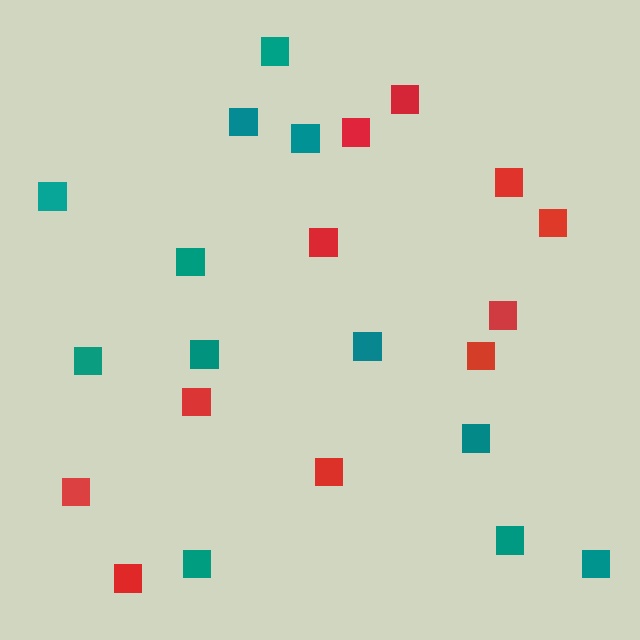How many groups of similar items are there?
There are 2 groups: one group of red squares (11) and one group of teal squares (12).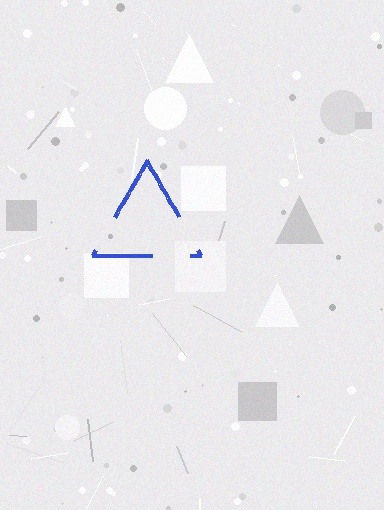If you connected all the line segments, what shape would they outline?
They would outline a triangle.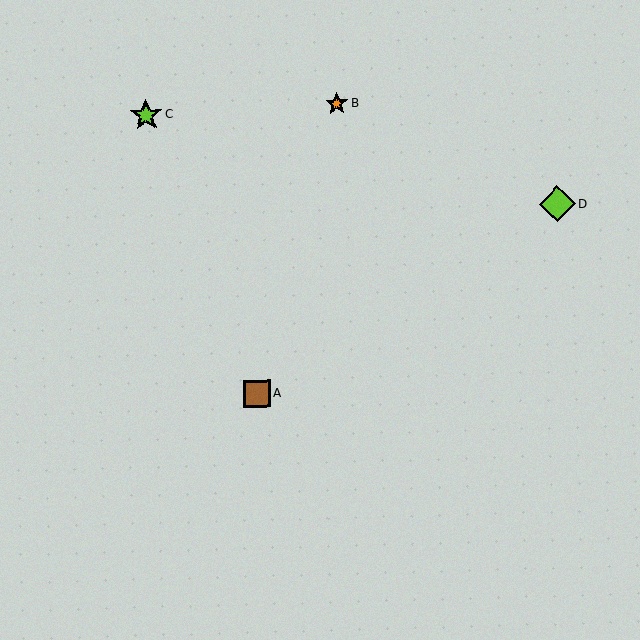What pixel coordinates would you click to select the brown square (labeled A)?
Click at (257, 394) to select the brown square A.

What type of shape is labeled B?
Shape B is an orange star.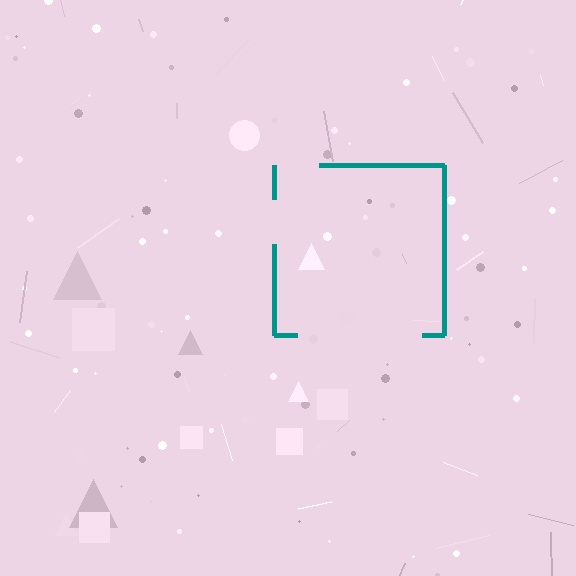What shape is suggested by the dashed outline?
The dashed outline suggests a square.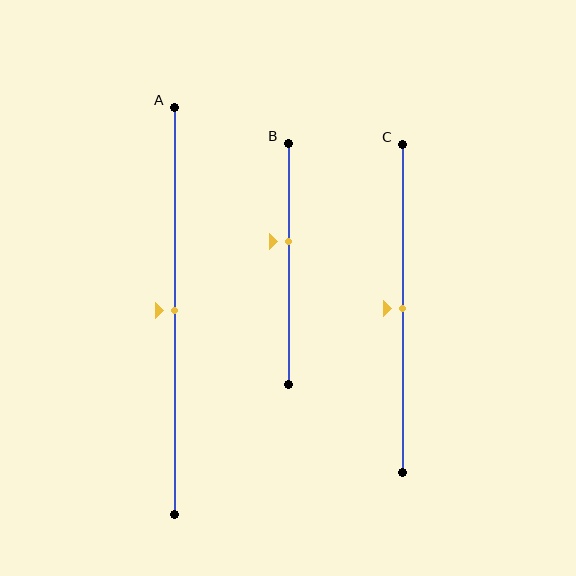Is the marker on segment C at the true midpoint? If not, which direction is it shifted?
Yes, the marker on segment C is at the true midpoint.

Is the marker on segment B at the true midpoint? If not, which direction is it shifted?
No, the marker on segment B is shifted upward by about 9% of the segment length.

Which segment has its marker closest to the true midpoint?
Segment A has its marker closest to the true midpoint.